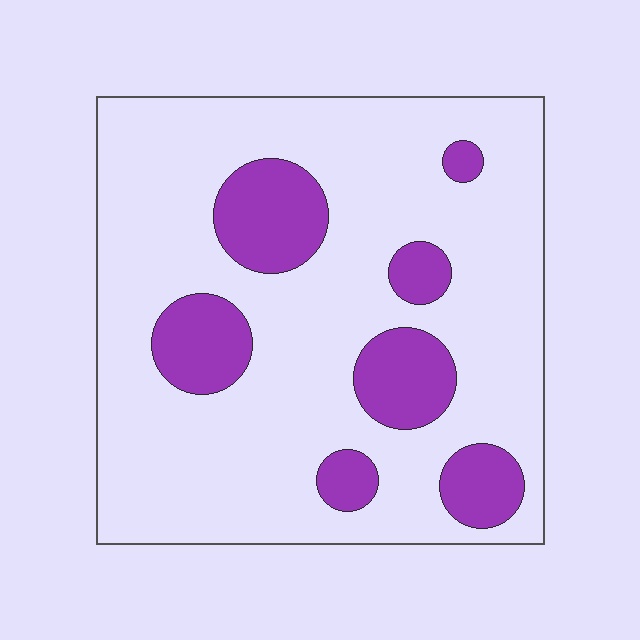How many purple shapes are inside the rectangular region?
7.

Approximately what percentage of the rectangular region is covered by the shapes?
Approximately 20%.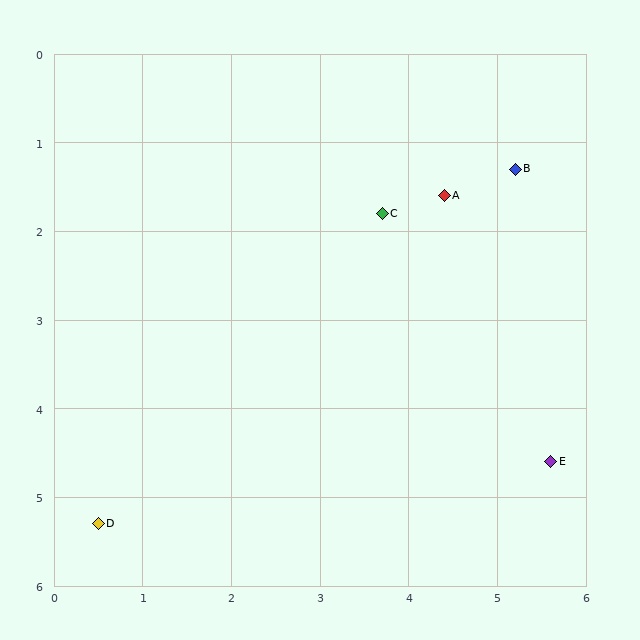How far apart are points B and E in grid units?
Points B and E are about 3.3 grid units apart.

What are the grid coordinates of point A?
Point A is at approximately (4.4, 1.6).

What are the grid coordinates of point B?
Point B is at approximately (5.2, 1.3).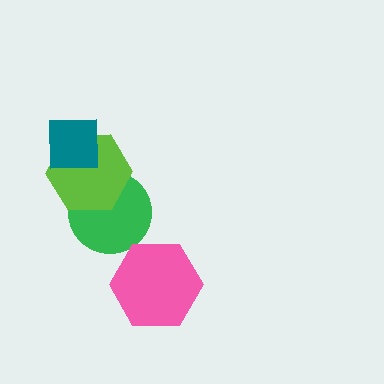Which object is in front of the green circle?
The lime hexagon is in front of the green circle.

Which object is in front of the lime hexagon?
The teal square is in front of the lime hexagon.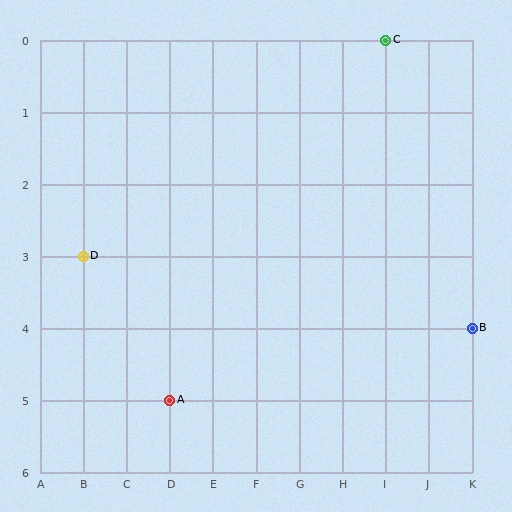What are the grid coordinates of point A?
Point A is at grid coordinates (D, 5).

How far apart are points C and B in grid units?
Points C and B are 2 columns and 4 rows apart (about 4.5 grid units diagonally).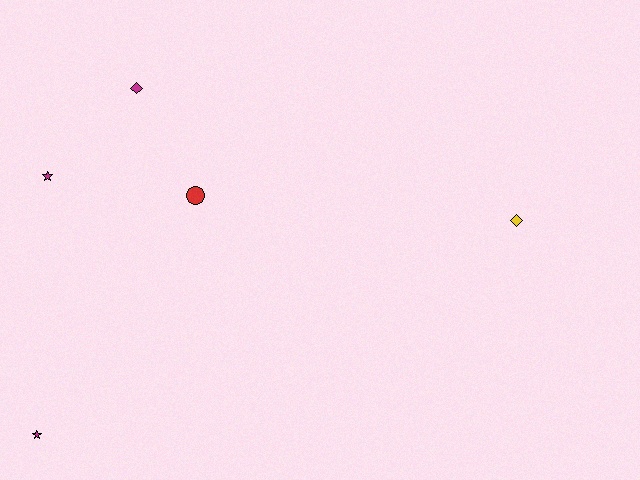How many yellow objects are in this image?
There is 1 yellow object.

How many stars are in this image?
There are 2 stars.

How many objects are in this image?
There are 5 objects.